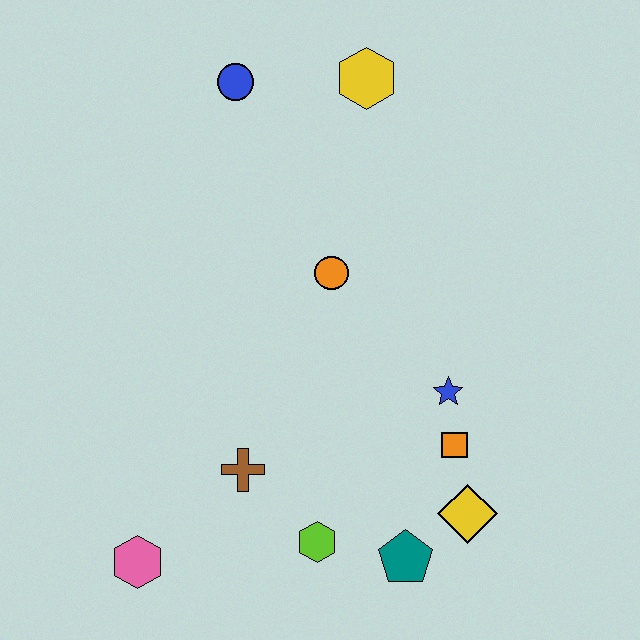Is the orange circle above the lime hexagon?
Yes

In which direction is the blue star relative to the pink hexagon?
The blue star is to the right of the pink hexagon.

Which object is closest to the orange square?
The blue star is closest to the orange square.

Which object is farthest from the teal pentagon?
The blue circle is farthest from the teal pentagon.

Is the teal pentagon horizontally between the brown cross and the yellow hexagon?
No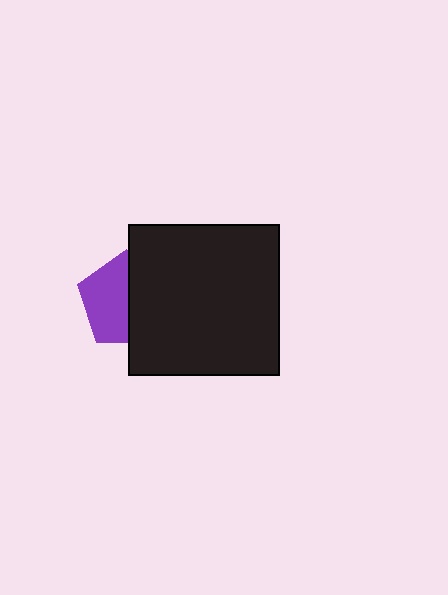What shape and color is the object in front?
The object in front is a black square.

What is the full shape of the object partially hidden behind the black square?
The partially hidden object is a purple pentagon.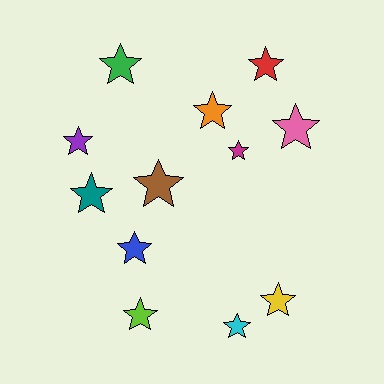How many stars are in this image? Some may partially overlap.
There are 12 stars.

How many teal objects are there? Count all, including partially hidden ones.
There is 1 teal object.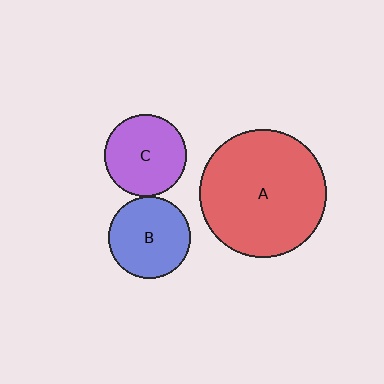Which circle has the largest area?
Circle A (red).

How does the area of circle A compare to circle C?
Approximately 2.4 times.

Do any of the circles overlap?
No, none of the circles overlap.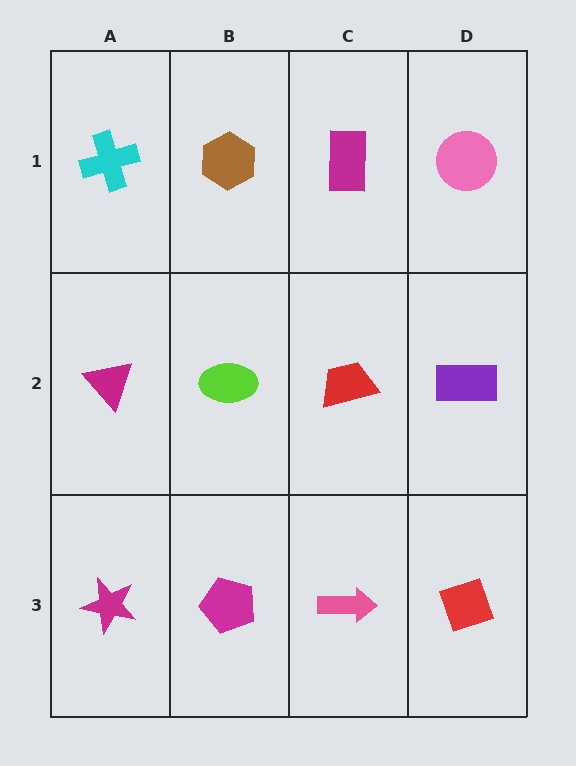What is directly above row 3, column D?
A purple rectangle.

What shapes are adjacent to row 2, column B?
A brown hexagon (row 1, column B), a magenta pentagon (row 3, column B), a magenta triangle (row 2, column A), a red trapezoid (row 2, column C).